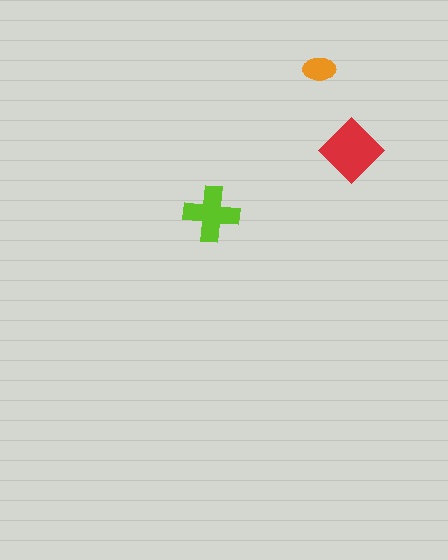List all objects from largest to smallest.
The red diamond, the lime cross, the orange ellipse.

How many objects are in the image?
There are 3 objects in the image.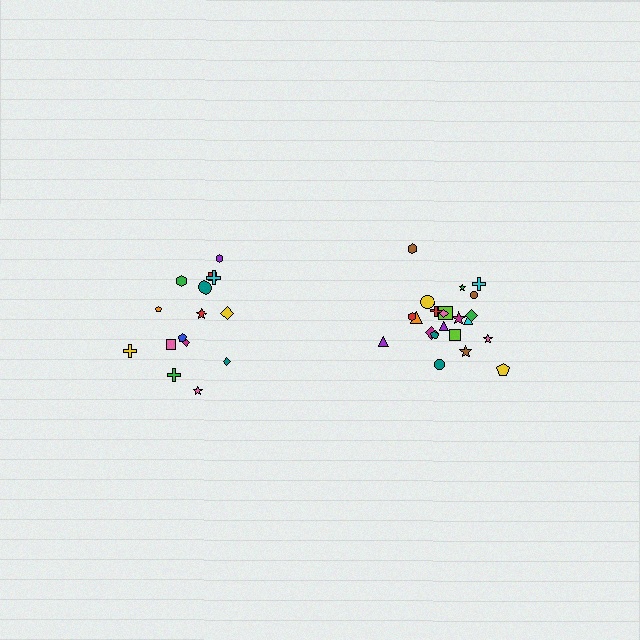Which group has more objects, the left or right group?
The right group.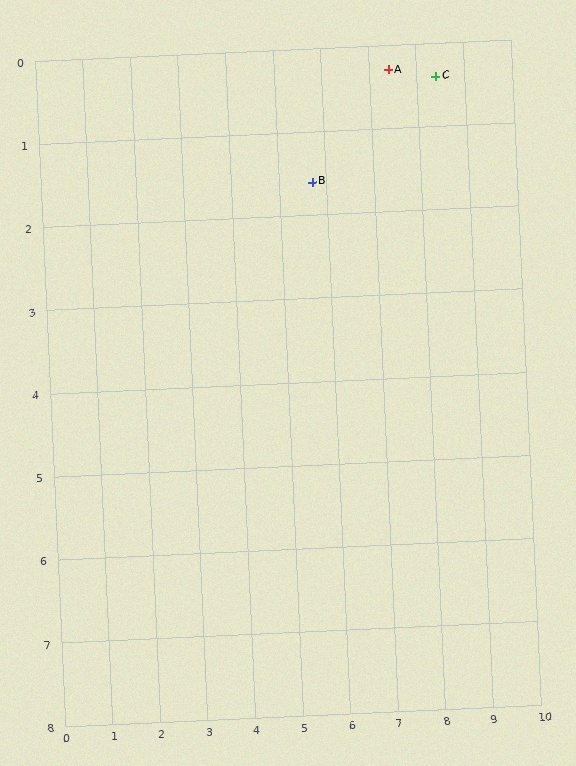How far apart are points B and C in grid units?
Points B and C are about 3.0 grid units apart.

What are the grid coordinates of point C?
Point C is at approximately (8.4, 0.4).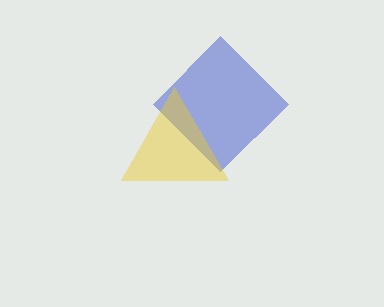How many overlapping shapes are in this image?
There are 2 overlapping shapes in the image.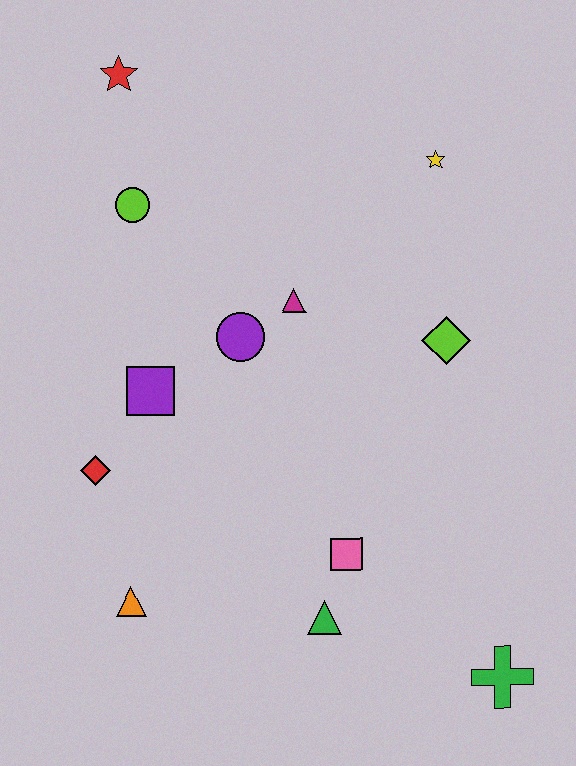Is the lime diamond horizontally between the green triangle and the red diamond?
No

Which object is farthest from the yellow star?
The orange triangle is farthest from the yellow star.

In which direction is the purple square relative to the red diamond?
The purple square is above the red diamond.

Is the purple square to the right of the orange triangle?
Yes